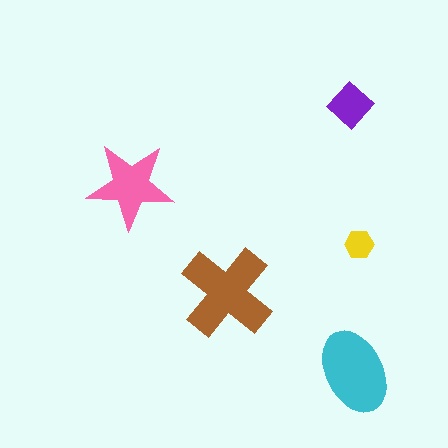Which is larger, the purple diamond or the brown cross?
The brown cross.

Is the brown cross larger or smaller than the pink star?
Larger.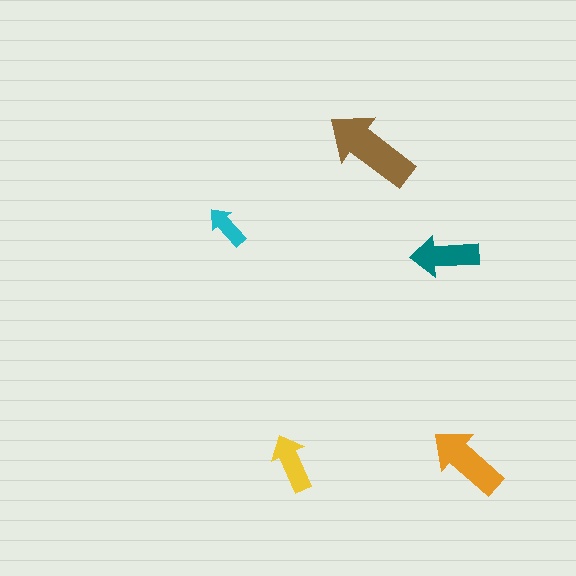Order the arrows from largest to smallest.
the brown one, the orange one, the teal one, the yellow one, the cyan one.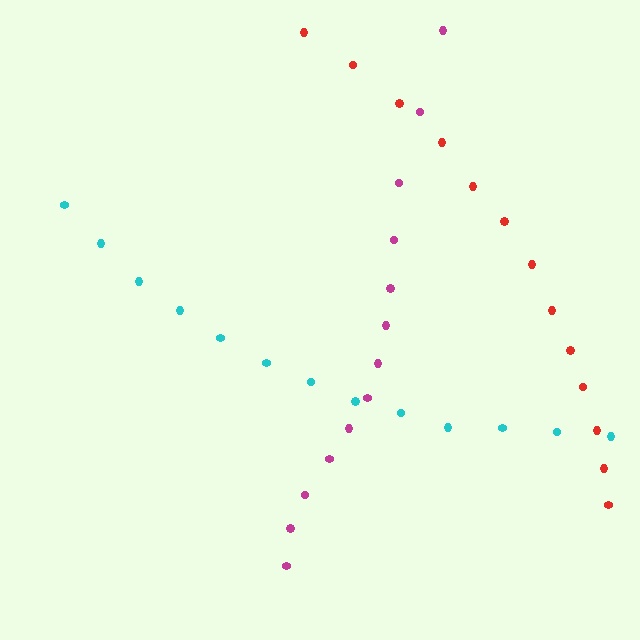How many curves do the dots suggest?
There are 3 distinct paths.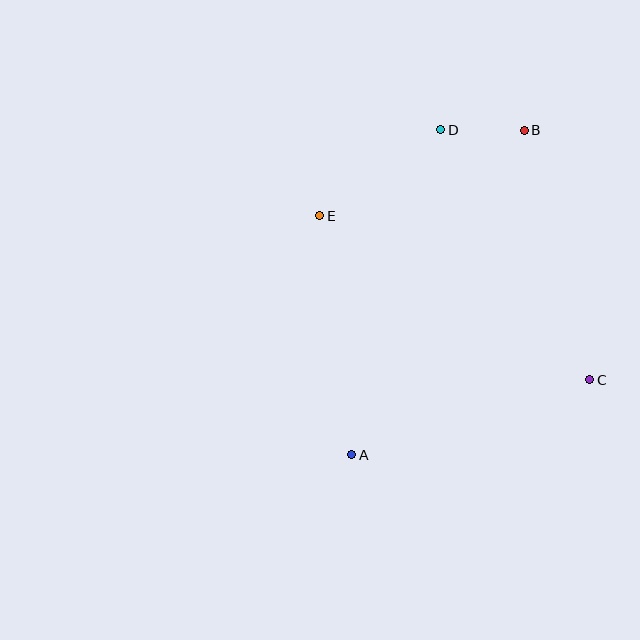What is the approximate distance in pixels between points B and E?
The distance between B and E is approximately 221 pixels.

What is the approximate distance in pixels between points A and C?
The distance between A and C is approximately 249 pixels.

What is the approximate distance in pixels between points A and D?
The distance between A and D is approximately 337 pixels.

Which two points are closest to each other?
Points B and D are closest to each other.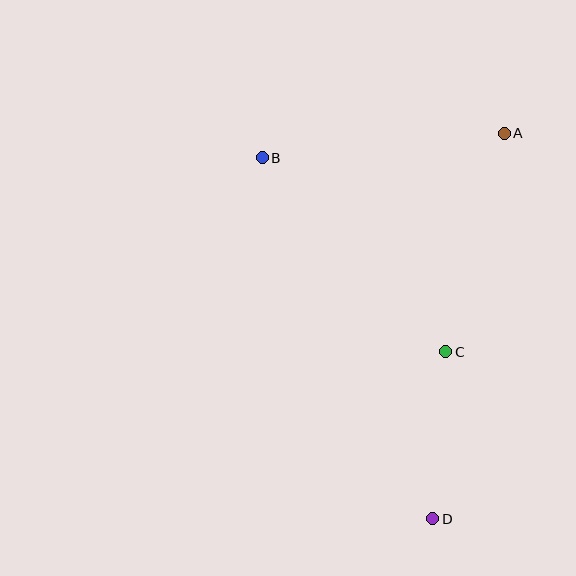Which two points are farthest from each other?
Points B and D are farthest from each other.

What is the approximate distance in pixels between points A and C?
The distance between A and C is approximately 226 pixels.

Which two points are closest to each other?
Points C and D are closest to each other.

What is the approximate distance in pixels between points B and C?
The distance between B and C is approximately 267 pixels.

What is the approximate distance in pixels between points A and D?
The distance between A and D is approximately 392 pixels.